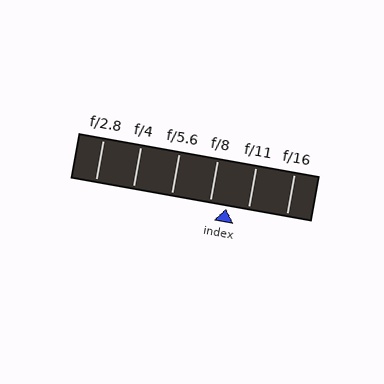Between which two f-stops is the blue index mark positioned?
The index mark is between f/8 and f/11.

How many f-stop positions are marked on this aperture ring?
There are 6 f-stop positions marked.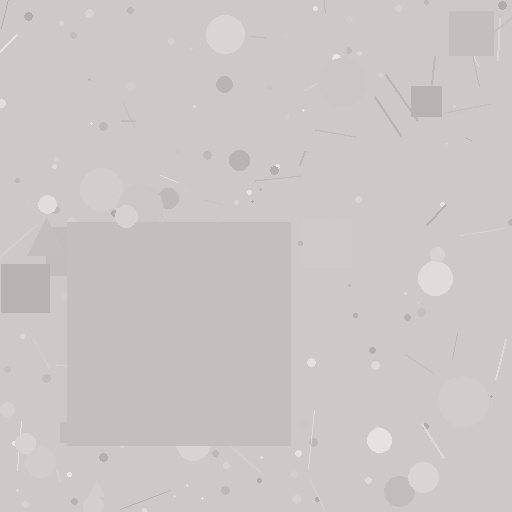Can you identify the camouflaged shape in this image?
The camouflaged shape is a square.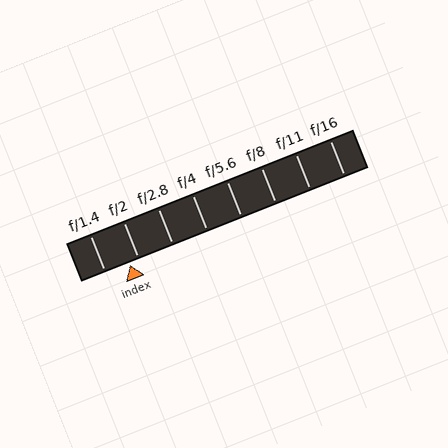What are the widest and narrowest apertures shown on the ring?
The widest aperture shown is f/1.4 and the narrowest is f/16.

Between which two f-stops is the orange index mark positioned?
The index mark is between f/1.4 and f/2.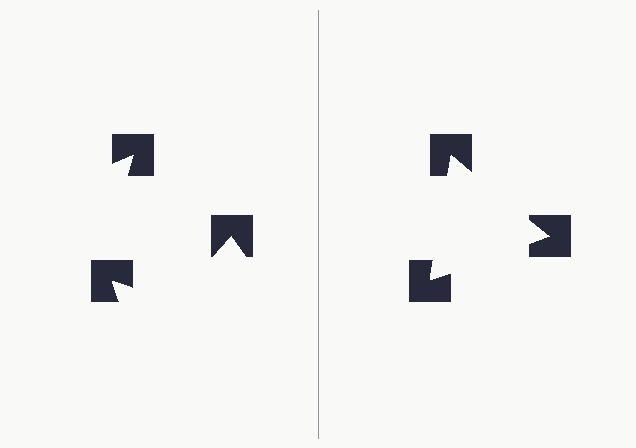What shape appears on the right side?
An illusory triangle.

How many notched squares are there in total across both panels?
6 — 3 on each side.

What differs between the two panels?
The notched squares are positioned identically on both sides; only the wedge orientations differ. On the right they align to a triangle; on the left they are misaligned.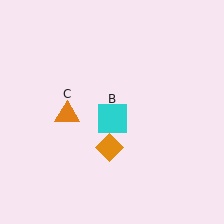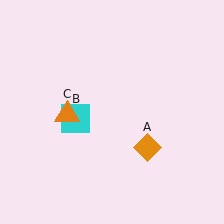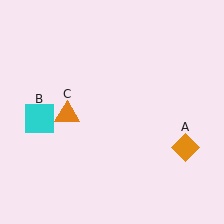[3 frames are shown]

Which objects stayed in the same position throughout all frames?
Orange triangle (object C) remained stationary.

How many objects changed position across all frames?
2 objects changed position: orange diamond (object A), cyan square (object B).